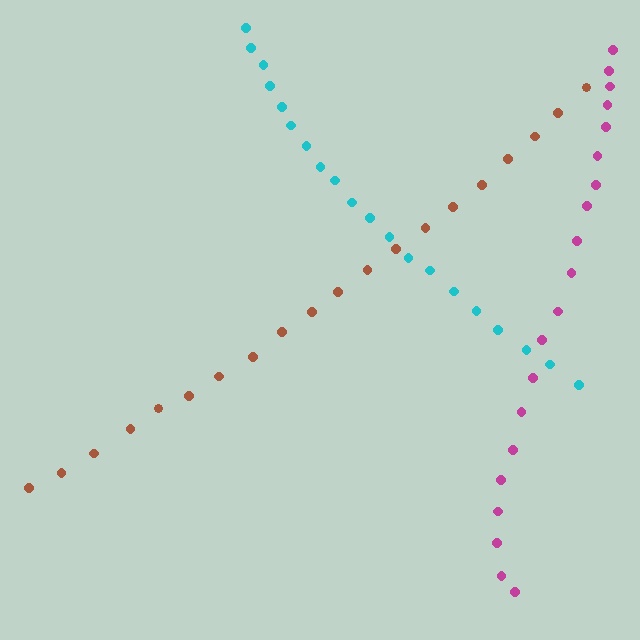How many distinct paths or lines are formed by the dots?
There are 3 distinct paths.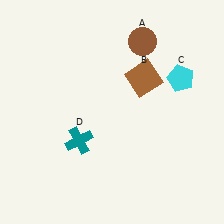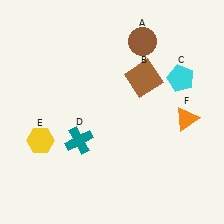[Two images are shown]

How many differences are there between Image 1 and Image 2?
There are 2 differences between the two images.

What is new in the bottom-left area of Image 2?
A yellow hexagon (E) was added in the bottom-left area of Image 2.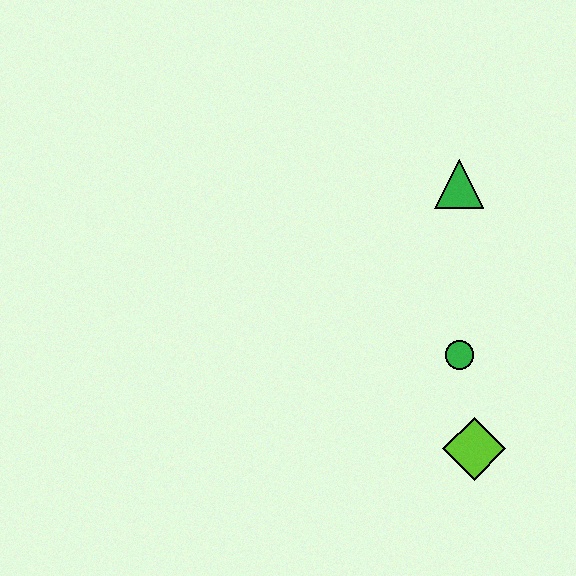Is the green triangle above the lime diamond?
Yes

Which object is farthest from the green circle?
The green triangle is farthest from the green circle.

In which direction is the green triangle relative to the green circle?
The green triangle is above the green circle.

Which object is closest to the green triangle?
The green circle is closest to the green triangle.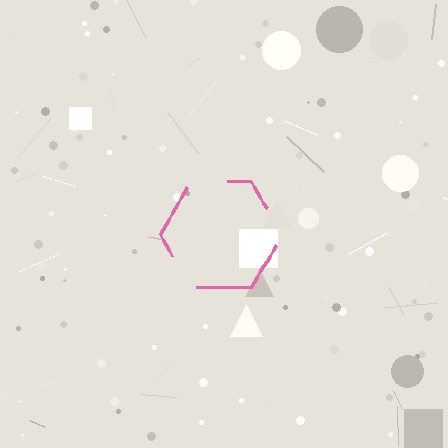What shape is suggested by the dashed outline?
The dashed outline suggests a hexagon.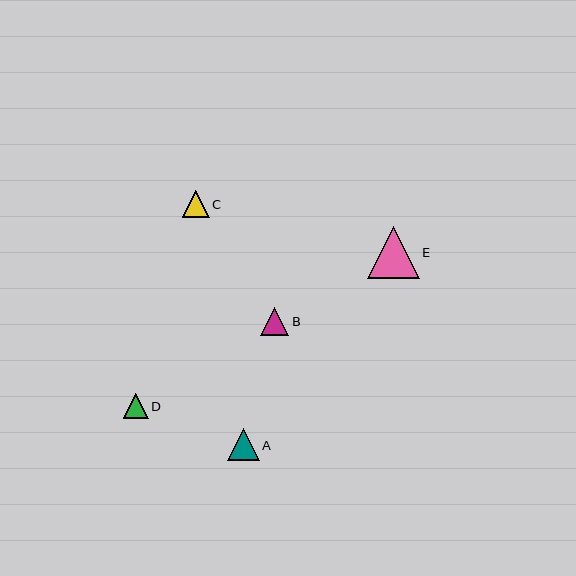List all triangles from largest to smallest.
From largest to smallest: E, A, B, C, D.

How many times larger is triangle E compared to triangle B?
Triangle E is approximately 1.8 times the size of triangle B.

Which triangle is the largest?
Triangle E is the largest with a size of approximately 52 pixels.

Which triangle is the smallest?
Triangle D is the smallest with a size of approximately 25 pixels.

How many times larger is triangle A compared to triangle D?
Triangle A is approximately 1.3 times the size of triangle D.